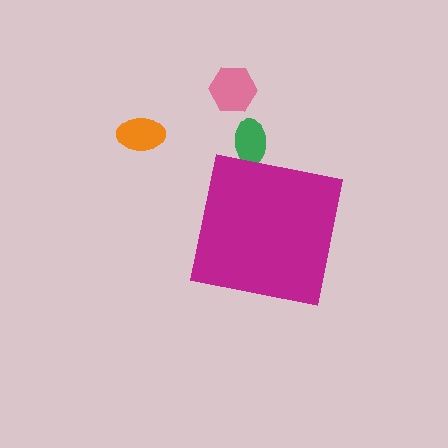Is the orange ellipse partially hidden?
No, the orange ellipse is fully visible.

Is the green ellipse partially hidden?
Yes, the green ellipse is partially hidden behind the magenta square.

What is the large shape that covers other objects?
A magenta square.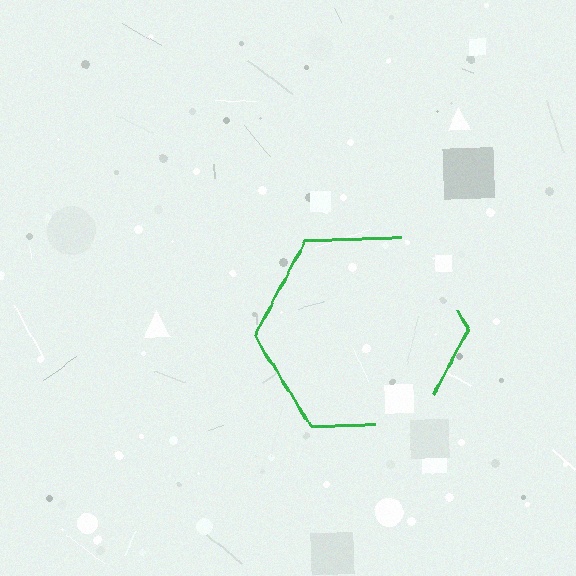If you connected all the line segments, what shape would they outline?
They would outline a hexagon.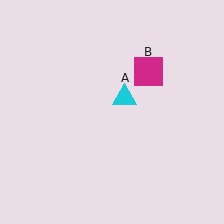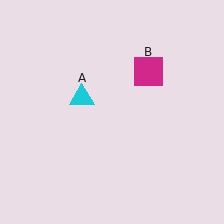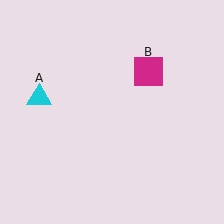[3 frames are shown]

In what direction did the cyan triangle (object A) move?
The cyan triangle (object A) moved left.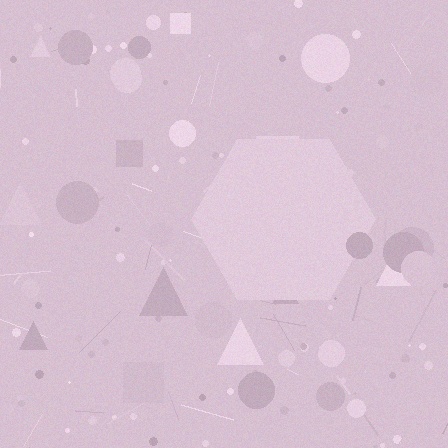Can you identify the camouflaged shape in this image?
The camouflaged shape is a hexagon.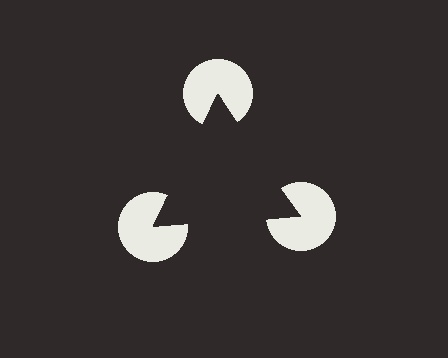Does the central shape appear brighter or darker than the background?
It typically appears slightly darker than the background, even though no actual brightness change is drawn.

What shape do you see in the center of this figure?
An illusory triangle — its edges are inferred from the aligned wedge cuts in the pac-man discs, not physically drawn.